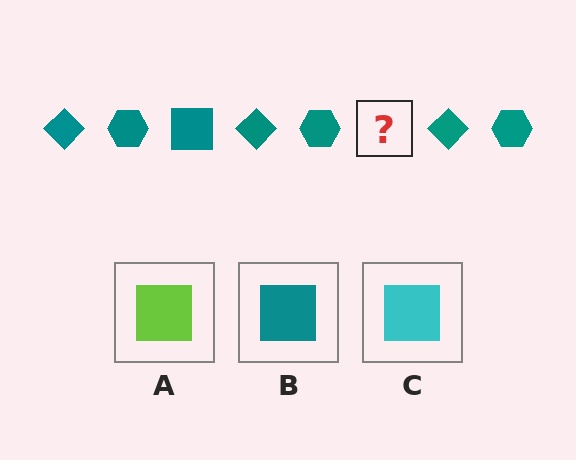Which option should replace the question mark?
Option B.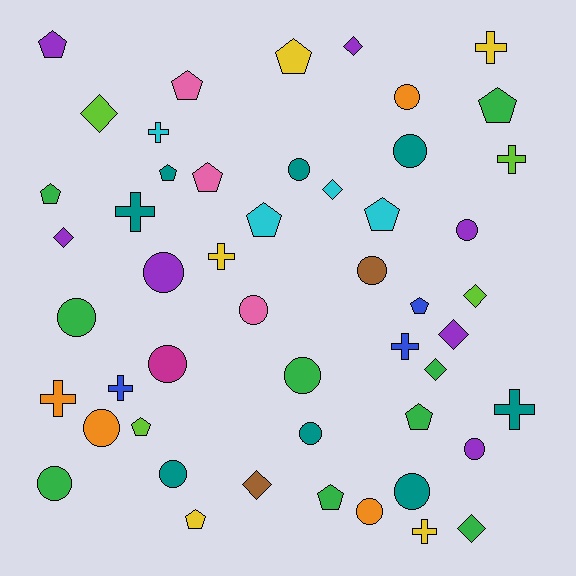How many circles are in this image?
There are 17 circles.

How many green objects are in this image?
There are 9 green objects.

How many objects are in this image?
There are 50 objects.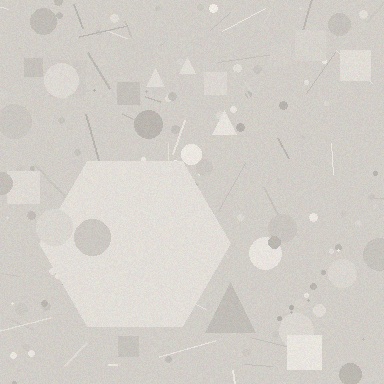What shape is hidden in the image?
A hexagon is hidden in the image.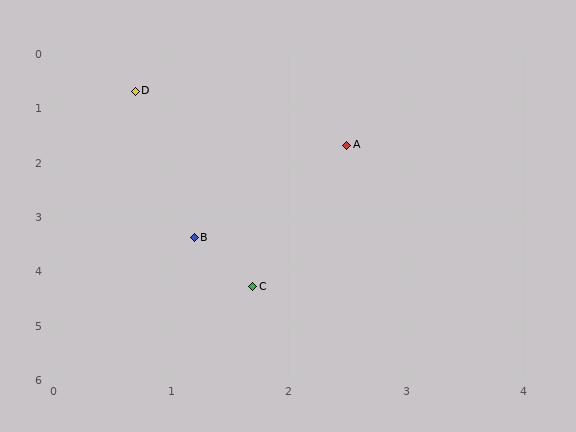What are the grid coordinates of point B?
Point B is at approximately (1.2, 3.4).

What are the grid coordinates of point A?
Point A is at approximately (2.5, 1.7).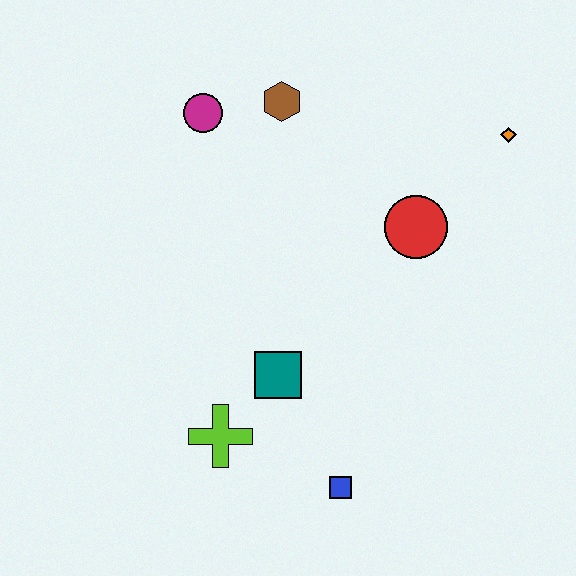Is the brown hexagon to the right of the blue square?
No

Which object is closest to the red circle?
The orange diamond is closest to the red circle.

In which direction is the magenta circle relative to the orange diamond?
The magenta circle is to the left of the orange diamond.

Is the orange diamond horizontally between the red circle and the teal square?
No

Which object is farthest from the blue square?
The magenta circle is farthest from the blue square.